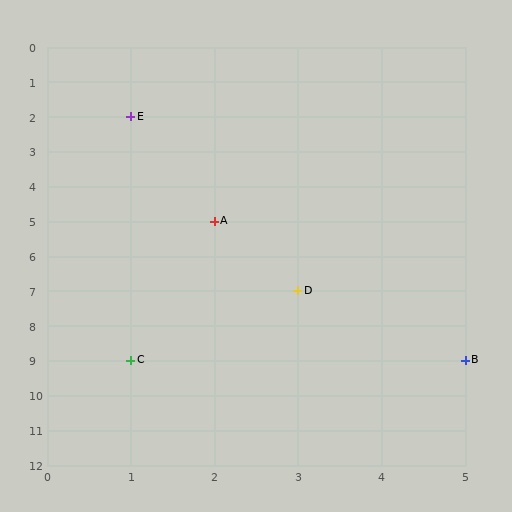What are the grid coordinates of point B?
Point B is at grid coordinates (5, 9).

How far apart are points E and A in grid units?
Points E and A are 1 column and 3 rows apart (about 3.2 grid units diagonally).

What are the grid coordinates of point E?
Point E is at grid coordinates (1, 2).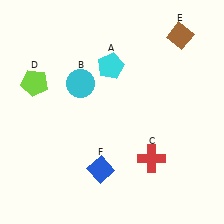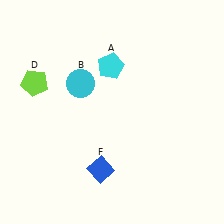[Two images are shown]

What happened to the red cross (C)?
The red cross (C) was removed in Image 2. It was in the bottom-right area of Image 1.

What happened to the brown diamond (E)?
The brown diamond (E) was removed in Image 2. It was in the top-right area of Image 1.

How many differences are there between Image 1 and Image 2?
There are 2 differences between the two images.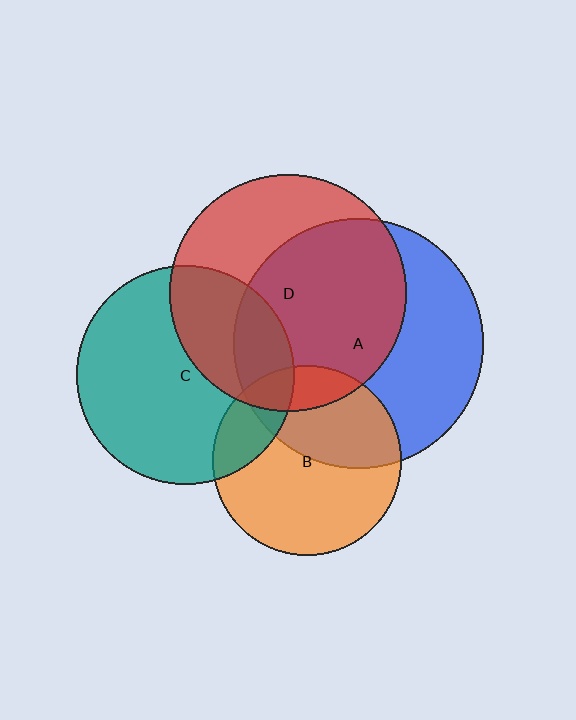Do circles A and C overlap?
Yes.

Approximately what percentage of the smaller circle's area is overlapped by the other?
Approximately 15%.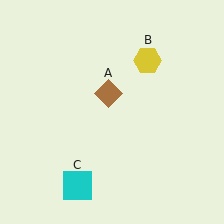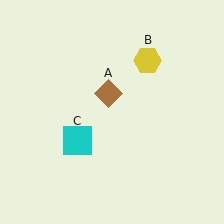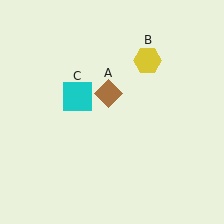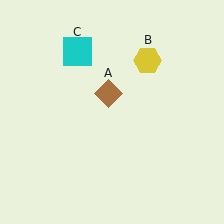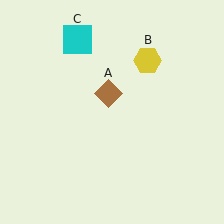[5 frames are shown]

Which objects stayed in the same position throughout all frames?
Brown diamond (object A) and yellow hexagon (object B) remained stationary.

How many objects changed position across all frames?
1 object changed position: cyan square (object C).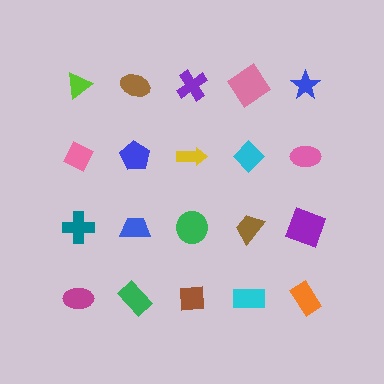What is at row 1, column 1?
A lime triangle.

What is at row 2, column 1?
A pink diamond.